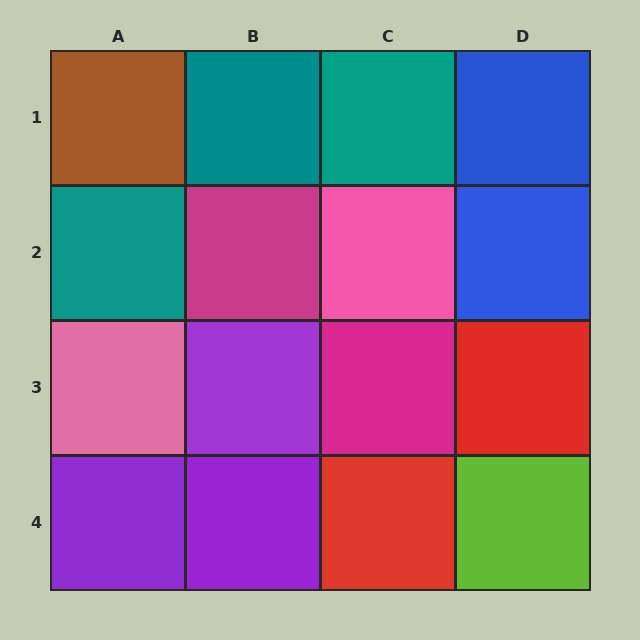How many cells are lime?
1 cell is lime.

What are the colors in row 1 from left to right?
Brown, teal, teal, blue.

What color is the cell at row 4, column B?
Purple.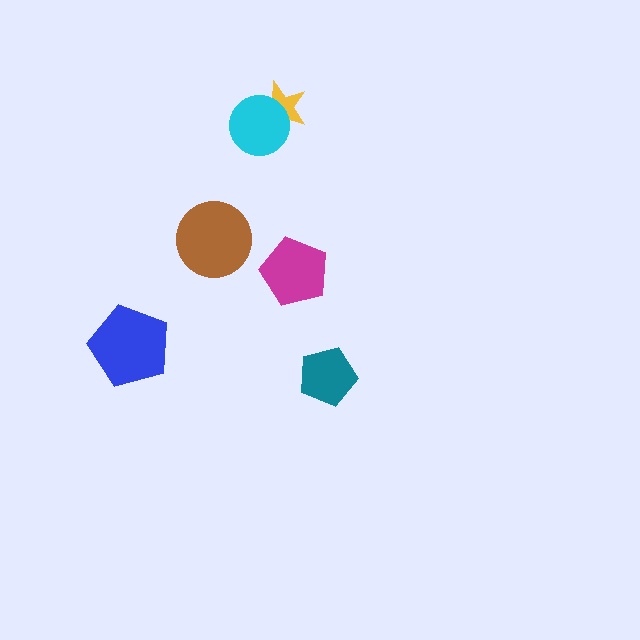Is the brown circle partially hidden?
No, no other shape covers it.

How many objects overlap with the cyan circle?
1 object overlaps with the cyan circle.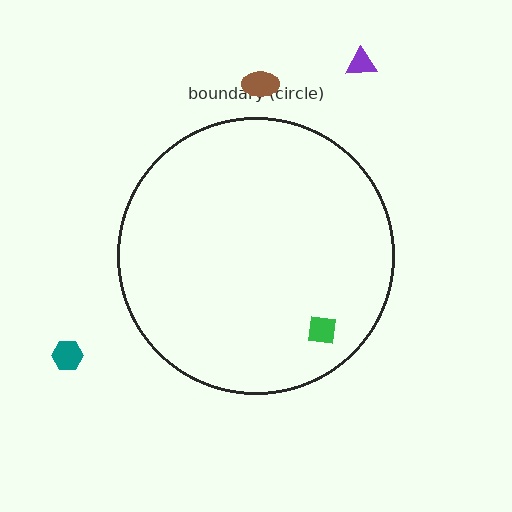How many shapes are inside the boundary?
1 inside, 3 outside.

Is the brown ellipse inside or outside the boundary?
Outside.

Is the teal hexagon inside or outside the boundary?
Outside.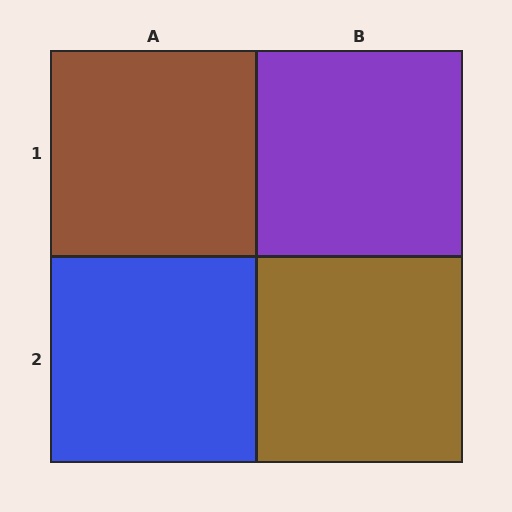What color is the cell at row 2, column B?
Brown.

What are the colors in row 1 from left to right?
Brown, purple.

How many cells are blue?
1 cell is blue.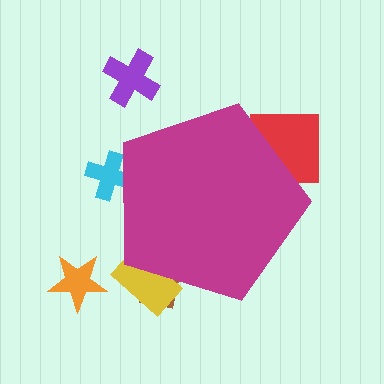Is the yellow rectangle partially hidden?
Yes, the yellow rectangle is partially hidden behind the magenta pentagon.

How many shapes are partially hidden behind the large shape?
4 shapes are partially hidden.